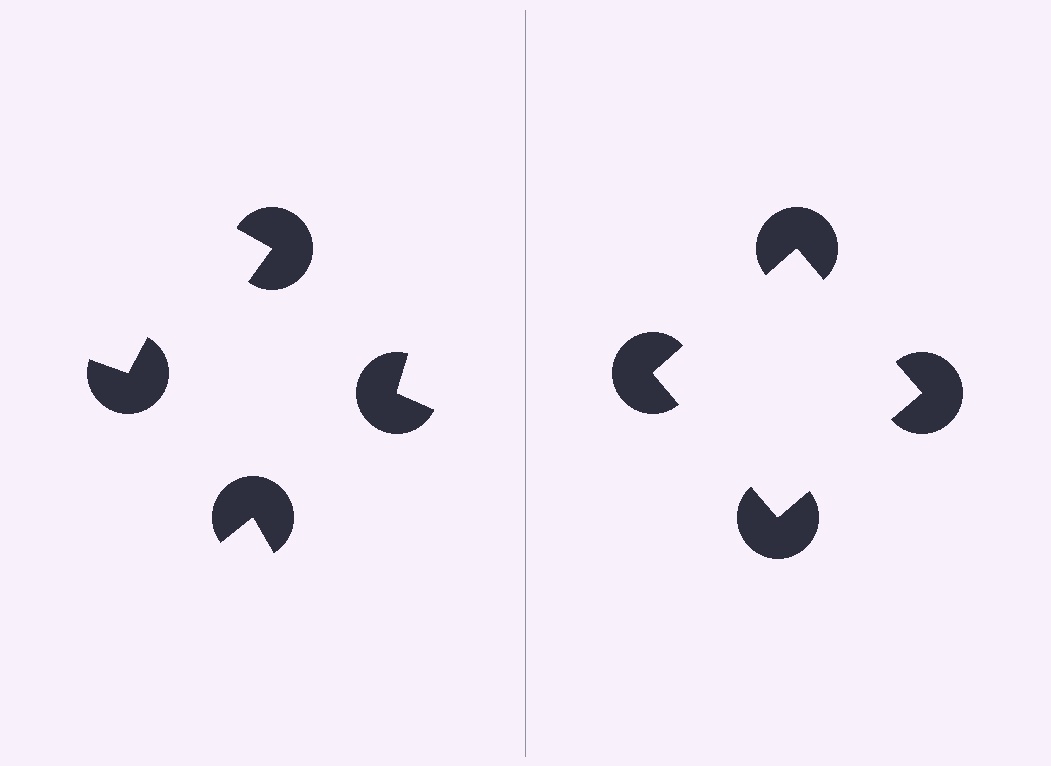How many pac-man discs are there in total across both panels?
8 — 4 on each side.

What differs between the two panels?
The pac-man discs are positioned identically on both sides; only the wedge orientations differ. On the right they align to a square; on the left they are misaligned.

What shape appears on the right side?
An illusory square.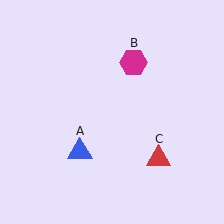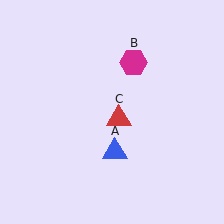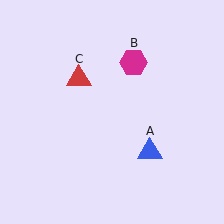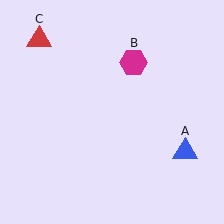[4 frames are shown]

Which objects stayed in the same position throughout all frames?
Magenta hexagon (object B) remained stationary.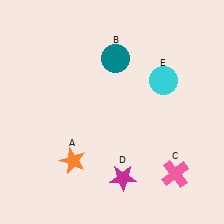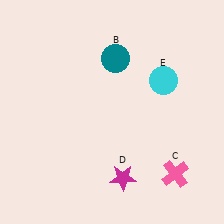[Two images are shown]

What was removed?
The orange star (A) was removed in Image 2.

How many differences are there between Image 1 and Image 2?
There is 1 difference between the two images.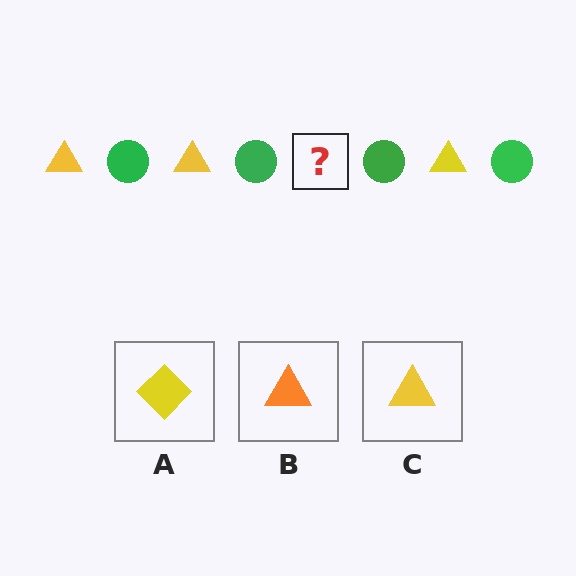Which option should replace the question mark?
Option C.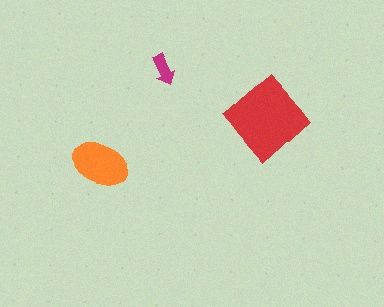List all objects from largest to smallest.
The red diamond, the orange ellipse, the magenta arrow.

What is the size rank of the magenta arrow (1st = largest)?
3rd.